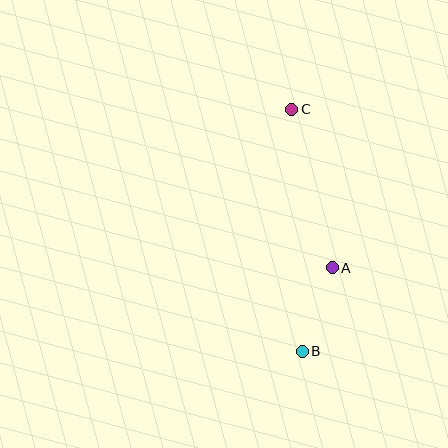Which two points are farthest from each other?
Points B and C are farthest from each other.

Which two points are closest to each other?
Points A and B are closest to each other.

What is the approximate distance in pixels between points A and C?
The distance between A and C is approximately 164 pixels.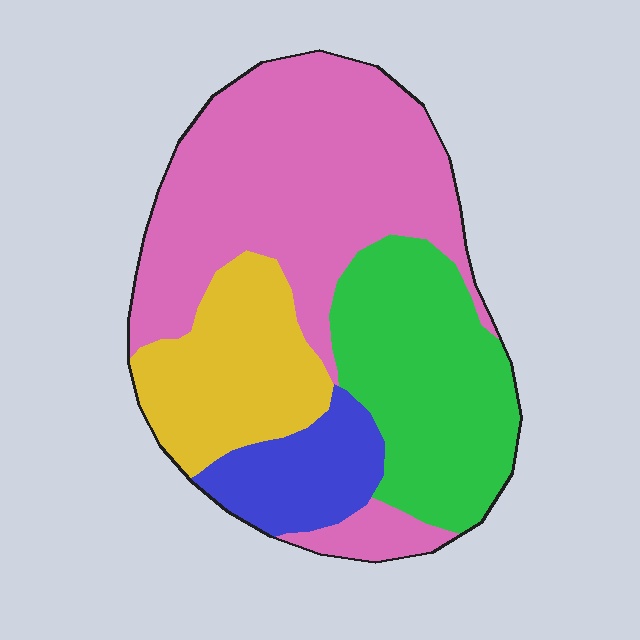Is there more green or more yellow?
Green.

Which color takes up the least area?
Blue, at roughly 10%.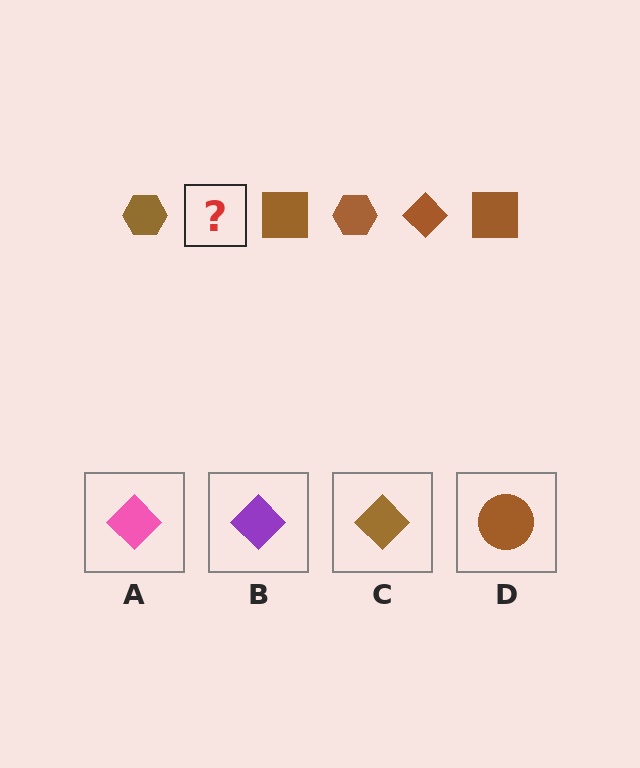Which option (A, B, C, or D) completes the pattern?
C.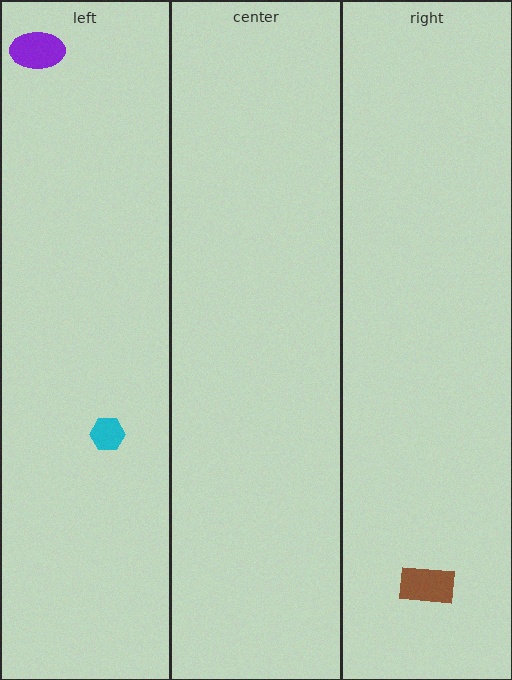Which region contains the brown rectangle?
The right region.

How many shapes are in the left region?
2.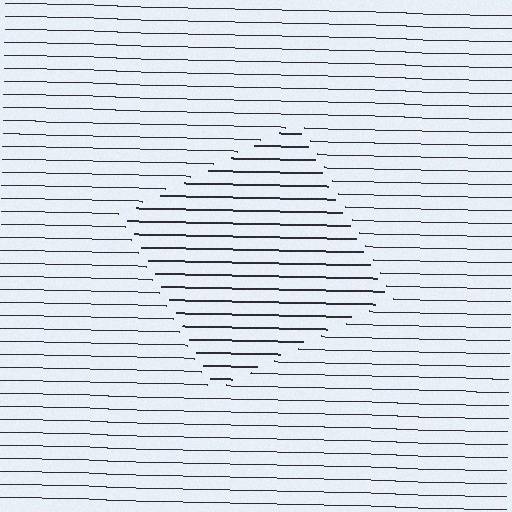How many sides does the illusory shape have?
4 sides — the line-ends trace a square.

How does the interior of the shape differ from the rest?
The interior of the shape contains the same grating, shifted by half a period — the contour is defined by the phase discontinuity where line-ends from the inner and outer gratings abut.